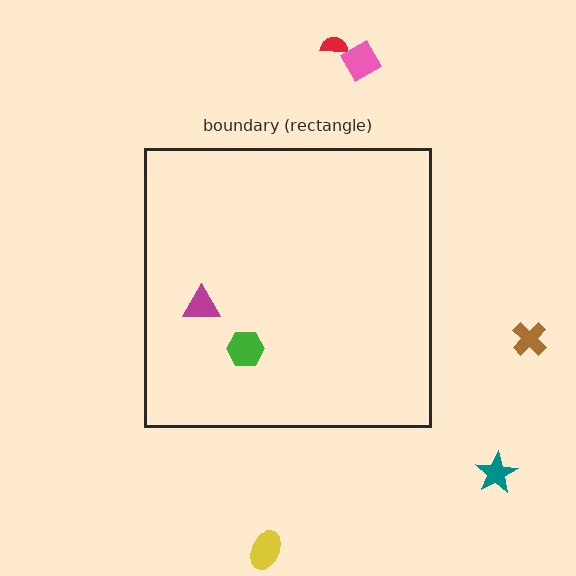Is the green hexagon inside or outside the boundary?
Inside.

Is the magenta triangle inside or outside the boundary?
Inside.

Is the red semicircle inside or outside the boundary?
Outside.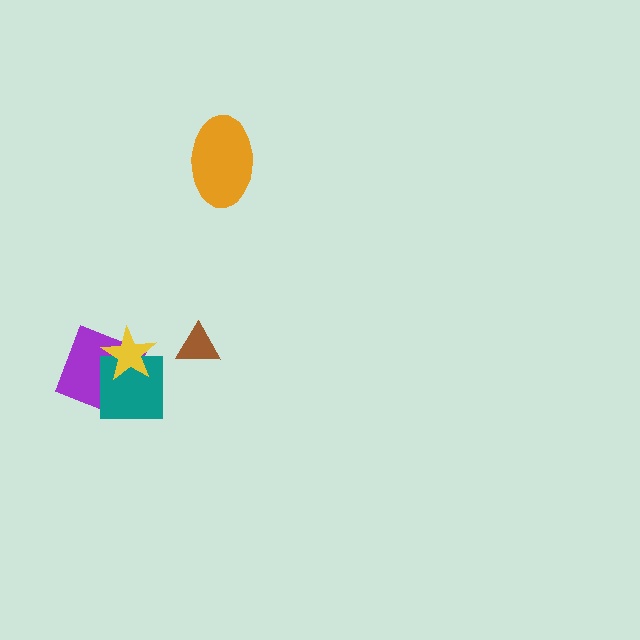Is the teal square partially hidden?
Yes, it is partially covered by another shape.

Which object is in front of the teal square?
The yellow star is in front of the teal square.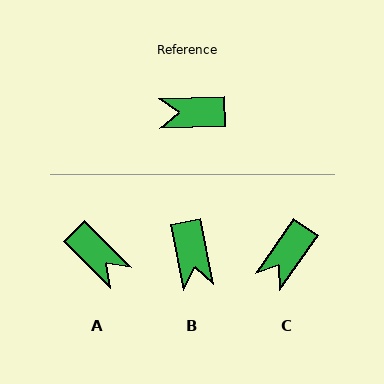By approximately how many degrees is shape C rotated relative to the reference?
Approximately 53 degrees counter-clockwise.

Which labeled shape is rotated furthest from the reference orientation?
A, about 133 degrees away.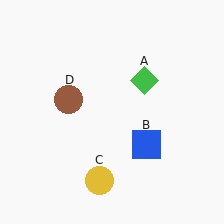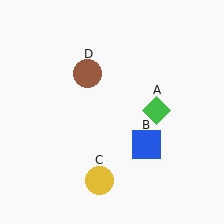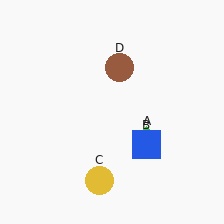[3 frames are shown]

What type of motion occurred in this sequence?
The green diamond (object A), brown circle (object D) rotated clockwise around the center of the scene.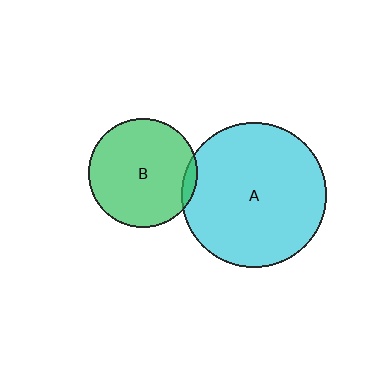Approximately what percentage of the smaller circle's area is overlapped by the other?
Approximately 5%.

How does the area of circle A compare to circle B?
Approximately 1.8 times.